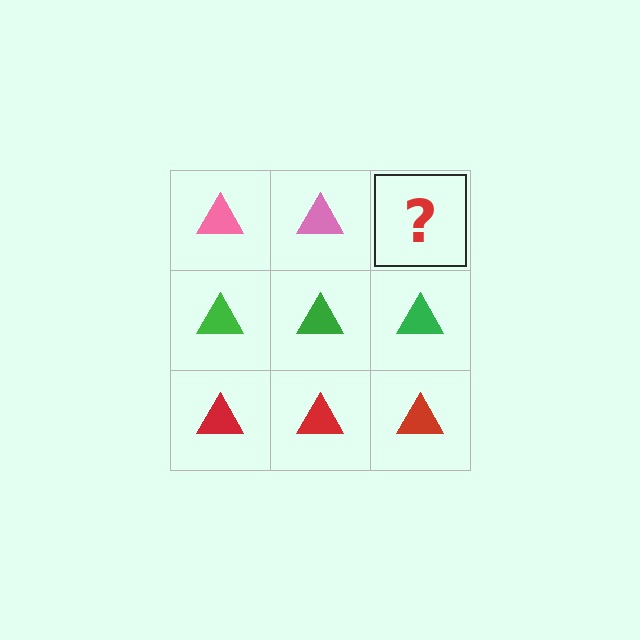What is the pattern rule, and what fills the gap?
The rule is that each row has a consistent color. The gap should be filled with a pink triangle.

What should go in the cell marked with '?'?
The missing cell should contain a pink triangle.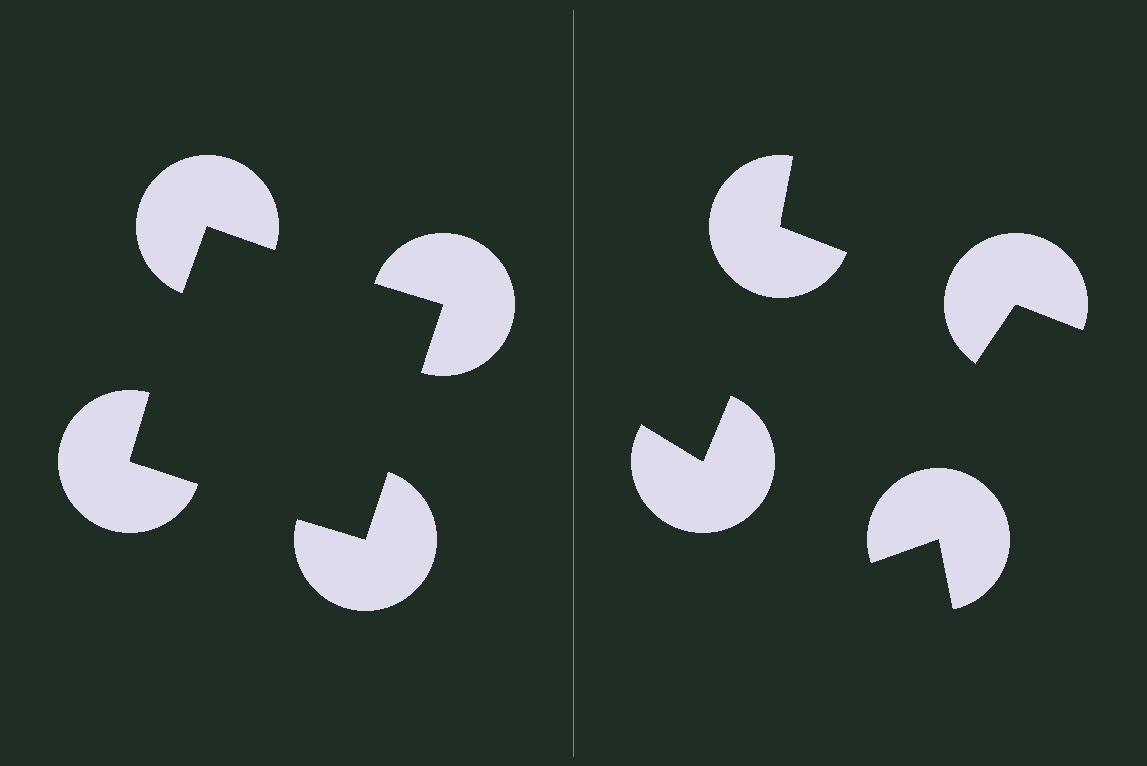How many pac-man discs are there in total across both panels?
8 — 4 on each side.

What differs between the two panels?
The pac-man discs are positioned identically on both sides; only the wedge orientations differ. On the left they align to a square; on the right they are misaligned.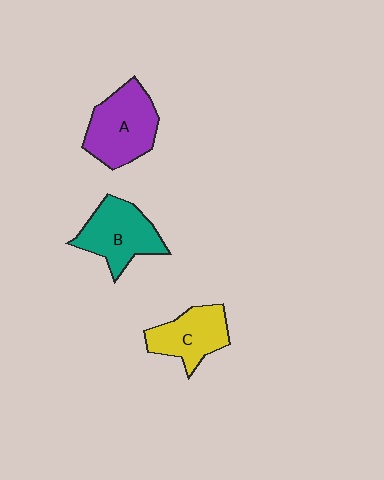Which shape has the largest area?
Shape A (purple).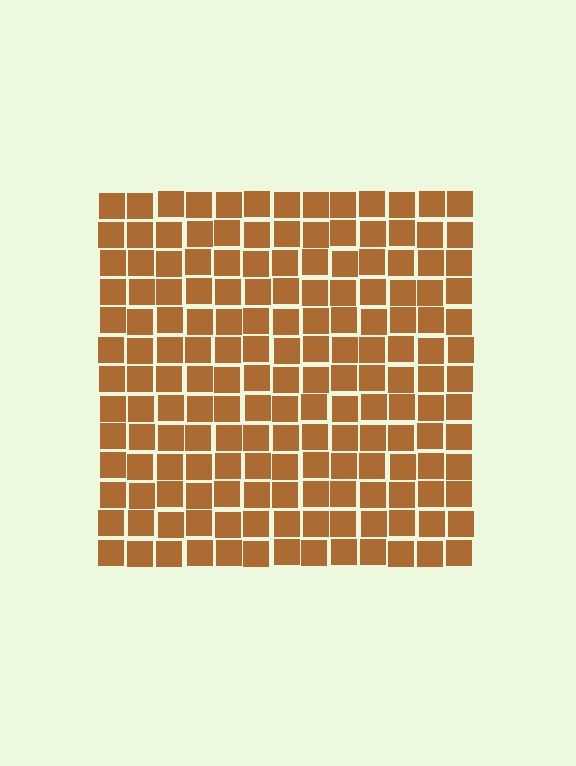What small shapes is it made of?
It is made of small squares.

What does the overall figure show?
The overall figure shows a square.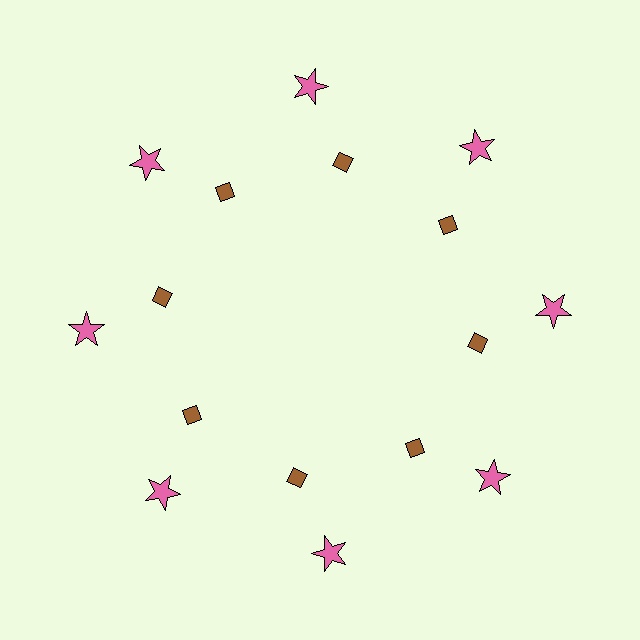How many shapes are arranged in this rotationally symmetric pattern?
There are 16 shapes, arranged in 8 groups of 2.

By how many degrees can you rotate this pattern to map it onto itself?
The pattern maps onto itself every 45 degrees of rotation.